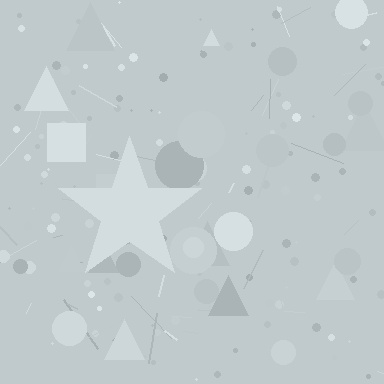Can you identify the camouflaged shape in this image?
The camouflaged shape is a star.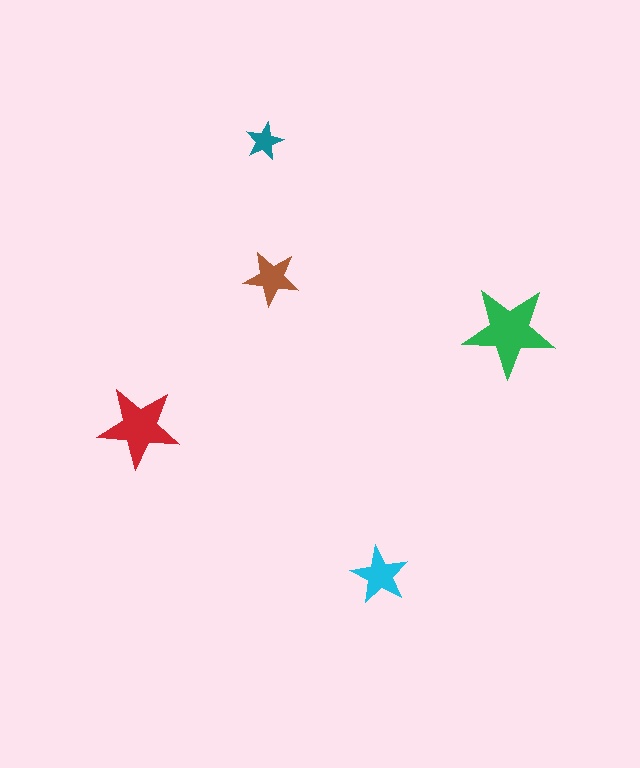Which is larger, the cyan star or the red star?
The red one.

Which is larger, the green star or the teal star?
The green one.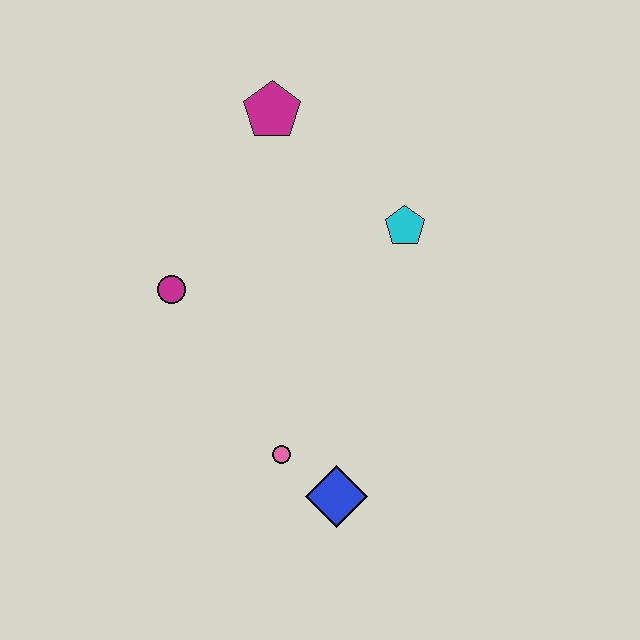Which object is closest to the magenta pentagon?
The cyan pentagon is closest to the magenta pentagon.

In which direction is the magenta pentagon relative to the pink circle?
The magenta pentagon is above the pink circle.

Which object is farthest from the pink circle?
The magenta pentagon is farthest from the pink circle.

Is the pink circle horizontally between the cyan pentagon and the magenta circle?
Yes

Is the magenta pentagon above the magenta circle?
Yes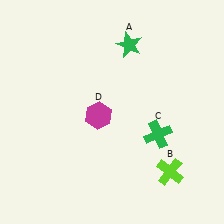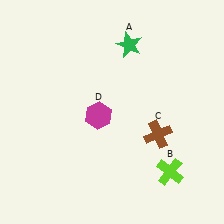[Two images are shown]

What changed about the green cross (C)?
In Image 1, C is green. In Image 2, it changed to brown.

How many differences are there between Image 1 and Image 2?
There is 1 difference between the two images.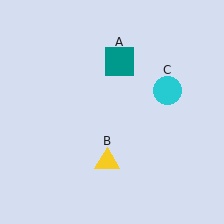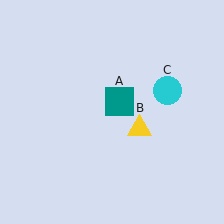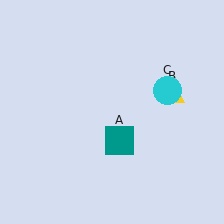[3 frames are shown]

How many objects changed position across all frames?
2 objects changed position: teal square (object A), yellow triangle (object B).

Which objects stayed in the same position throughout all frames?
Cyan circle (object C) remained stationary.